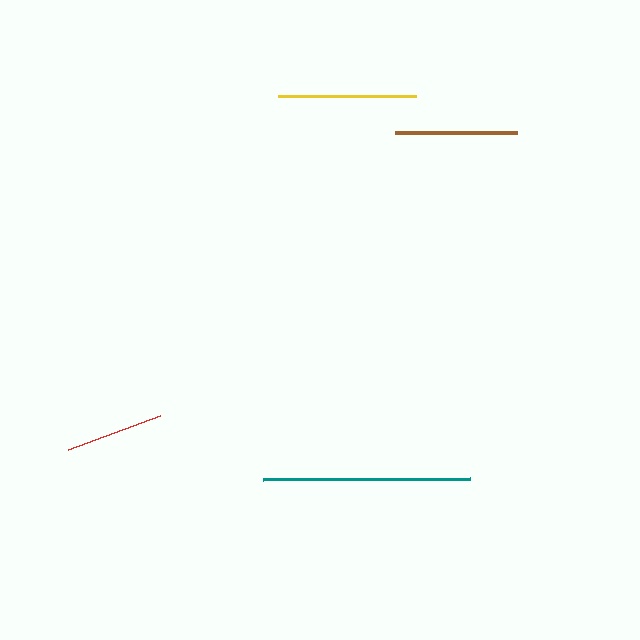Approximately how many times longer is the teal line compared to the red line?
The teal line is approximately 2.1 times the length of the red line.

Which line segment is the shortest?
The red line is the shortest at approximately 99 pixels.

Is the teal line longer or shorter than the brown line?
The teal line is longer than the brown line.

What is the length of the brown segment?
The brown segment is approximately 122 pixels long.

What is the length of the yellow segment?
The yellow segment is approximately 138 pixels long.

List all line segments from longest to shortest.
From longest to shortest: teal, yellow, brown, red.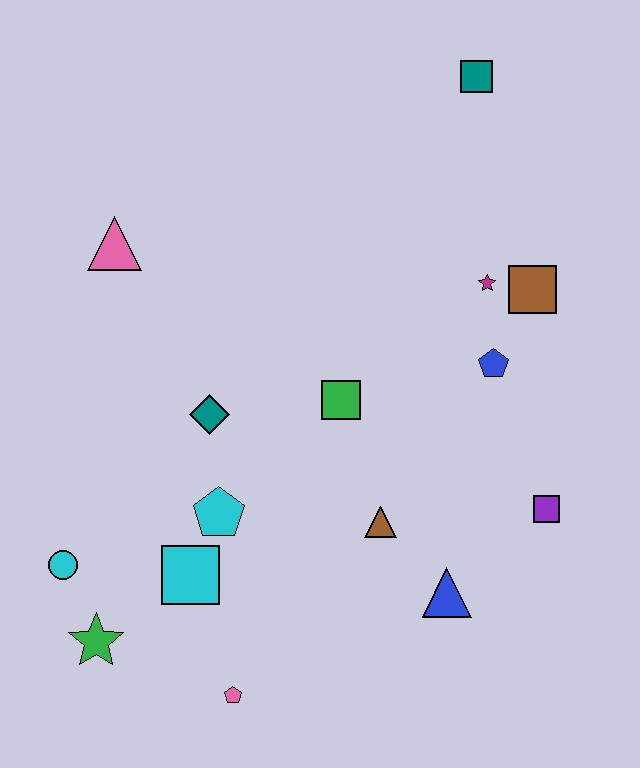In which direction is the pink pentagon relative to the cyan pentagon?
The pink pentagon is below the cyan pentagon.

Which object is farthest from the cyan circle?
The teal square is farthest from the cyan circle.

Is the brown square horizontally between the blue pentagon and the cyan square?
No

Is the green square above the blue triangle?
Yes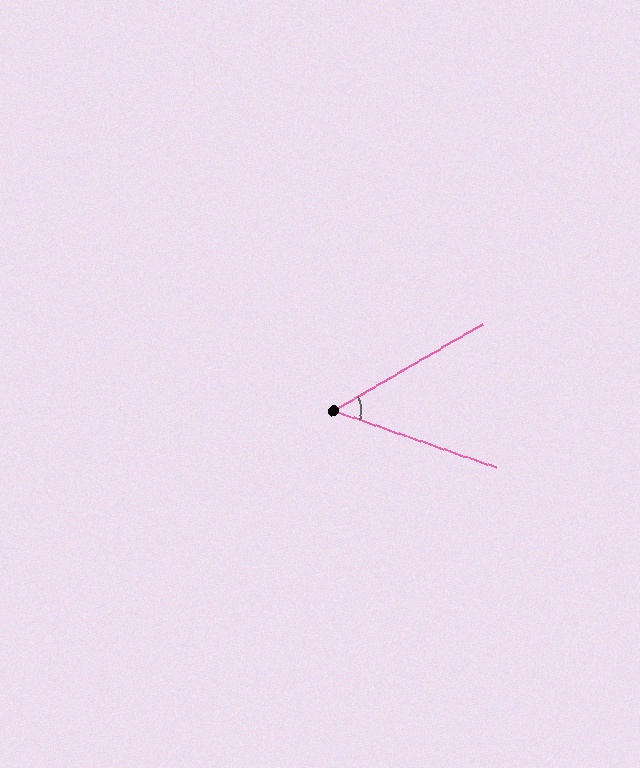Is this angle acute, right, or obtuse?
It is acute.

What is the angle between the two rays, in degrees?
Approximately 50 degrees.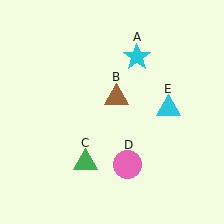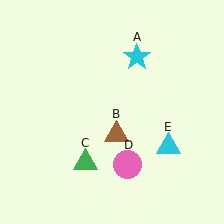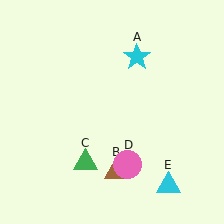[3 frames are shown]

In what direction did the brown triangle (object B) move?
The brown triangle (object B) moved down.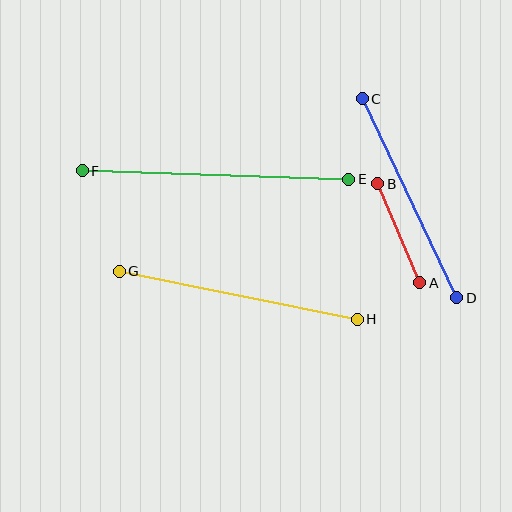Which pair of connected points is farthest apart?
Points E and F are farthest apart.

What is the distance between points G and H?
The distance is approximately 243 pixels.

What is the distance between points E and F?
The distance is approximately 267 pixels.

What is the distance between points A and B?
The distance is approximately 108 pixels.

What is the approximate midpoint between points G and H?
The midpoint is at approximately (238, 295) pixels.